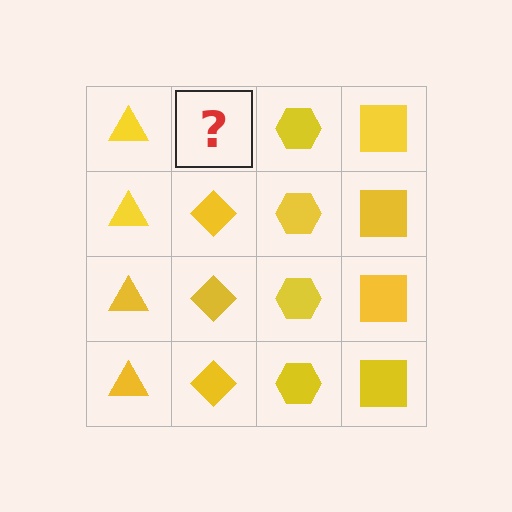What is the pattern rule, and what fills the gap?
The rule is that each column has a consistent shape. The gap should be filled with a yellow diamond.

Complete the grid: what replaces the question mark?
The question mark should be replaced with a yellow diamond.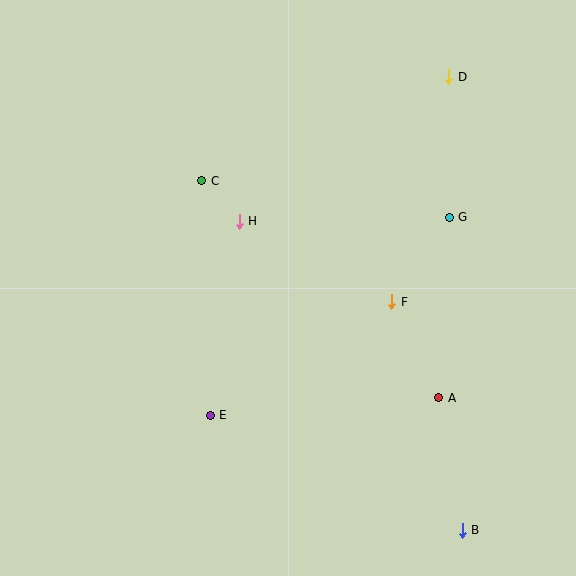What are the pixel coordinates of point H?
Point H is at (239, 221).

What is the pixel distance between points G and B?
The distance between G and B is 313 pixels.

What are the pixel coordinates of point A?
Point A is at (439, 398).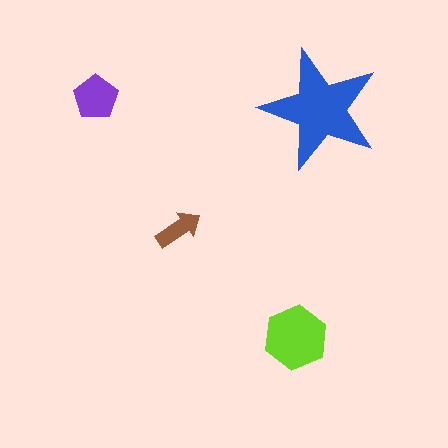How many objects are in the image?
There are 4 objects in the image.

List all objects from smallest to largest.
The brown arrow, the purple pentagon, the lime hexagon, the blue star.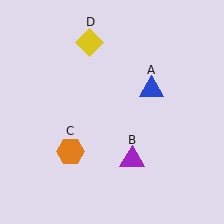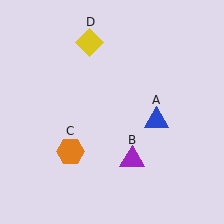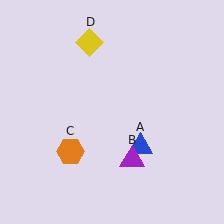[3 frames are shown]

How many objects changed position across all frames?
1 object changed position: blue triangle (object A).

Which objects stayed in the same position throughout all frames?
Purple triangle (object B) and orange hexagon (object C) and yellow diamond (object D) remained stationary.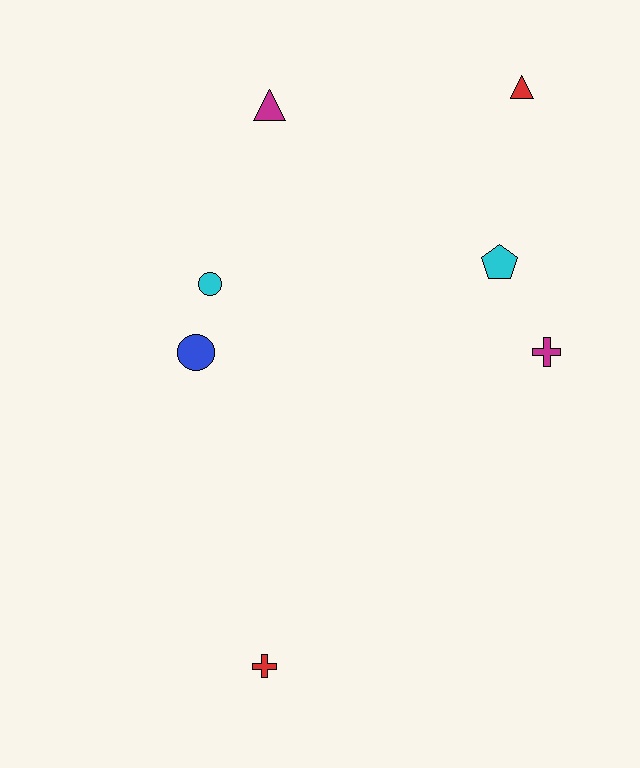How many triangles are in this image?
There are 2 triangles.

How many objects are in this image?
There are 7 objects.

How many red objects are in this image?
There are 2 red objects.